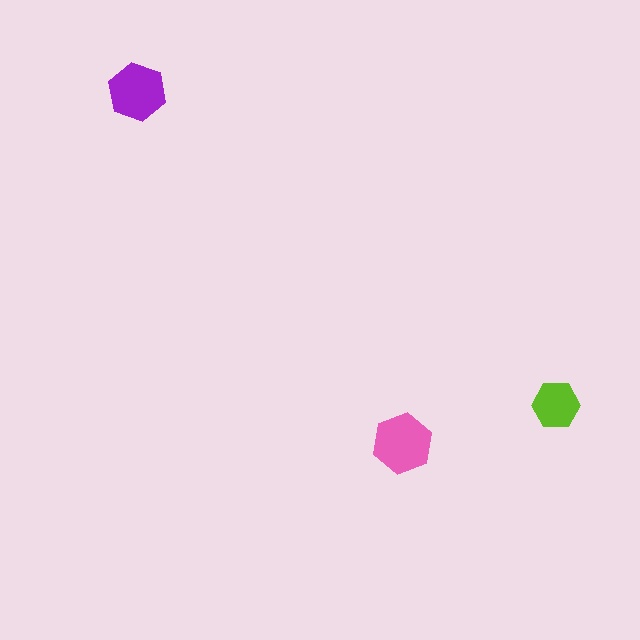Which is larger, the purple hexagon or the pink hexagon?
The pink one.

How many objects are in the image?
There are 3 objects in the image.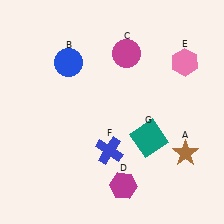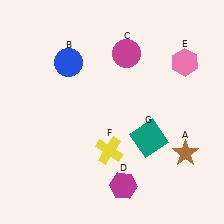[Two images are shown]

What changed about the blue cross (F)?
In Image 1, F is blue. In Image 2, it changed to yellow.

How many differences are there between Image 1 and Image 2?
There is 1 difference between the two images.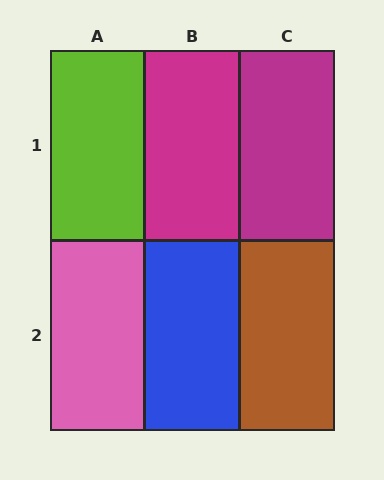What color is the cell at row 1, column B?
Magenta.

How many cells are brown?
1 cell is brown.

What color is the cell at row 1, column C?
Magenta.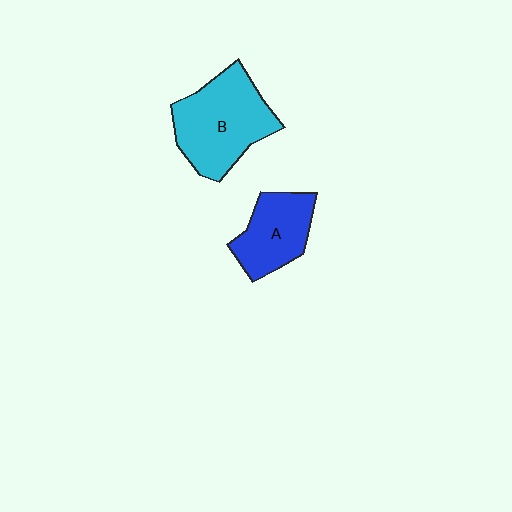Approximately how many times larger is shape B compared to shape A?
Approximately 1.5 times.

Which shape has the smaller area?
Shape A (blue).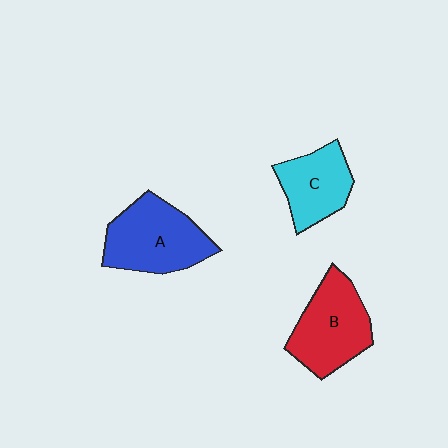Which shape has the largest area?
Shape A (blue).